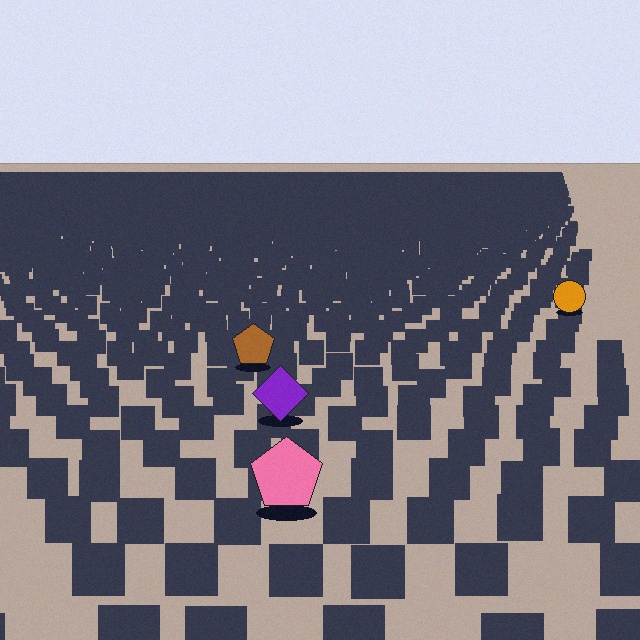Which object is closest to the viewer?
The pink pentagon is closest. The texture marks near it are larger and more spread out.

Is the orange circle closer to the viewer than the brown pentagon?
No. The brown pentagon is closer — you can tell from the texture gradient: the ground texture is coarser near it.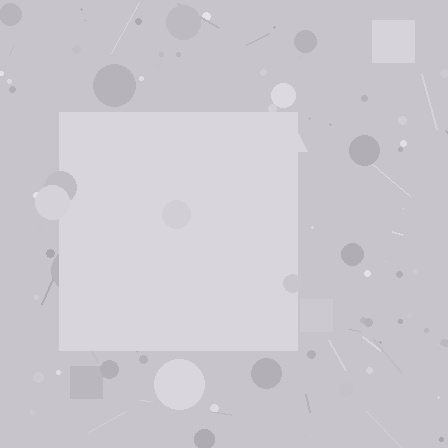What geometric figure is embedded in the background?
A square is embedded in the background.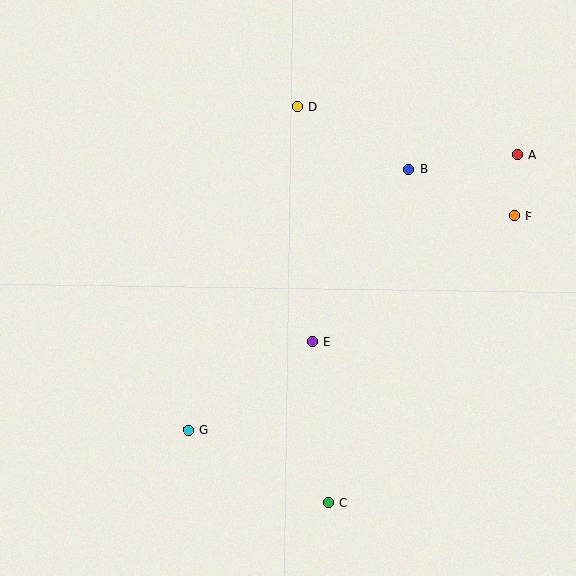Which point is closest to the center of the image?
Point E at (313, 341) is closest to the center.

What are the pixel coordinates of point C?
Point C is at (328, 502).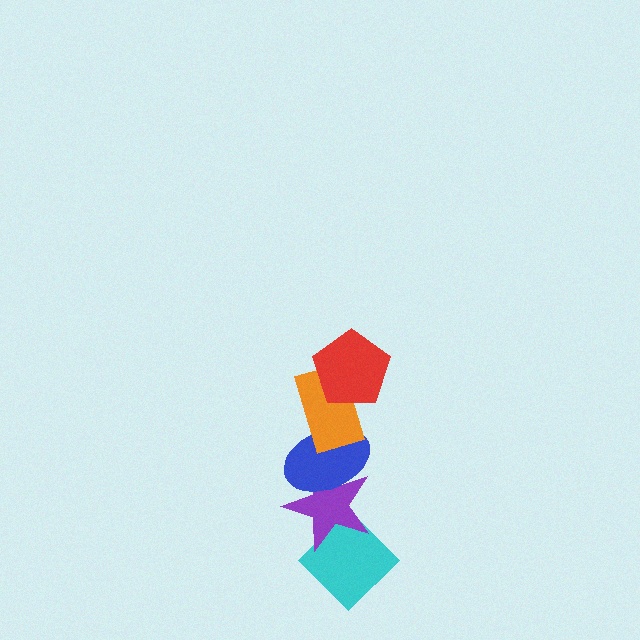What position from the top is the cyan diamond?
The cyan diamond is 5th from the top.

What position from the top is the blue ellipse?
The blue ellipse is 3rd from the top.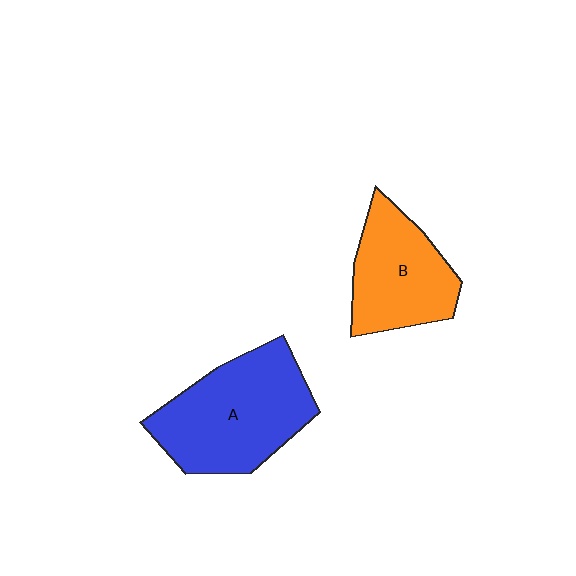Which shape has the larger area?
Shape A (blue).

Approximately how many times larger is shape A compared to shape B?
Approximately 1.4 times.